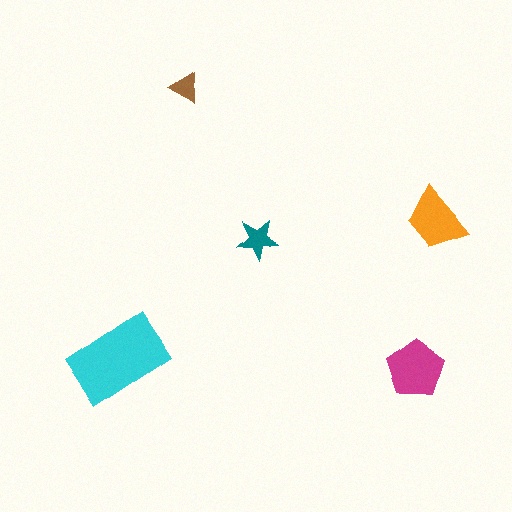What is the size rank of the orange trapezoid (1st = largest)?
3rd.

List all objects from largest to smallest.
The cyan rectangle, the magenta pentagon, the orange trapezoid, the teal star, the brown triangle.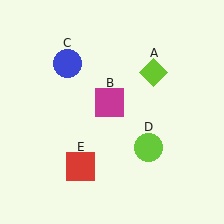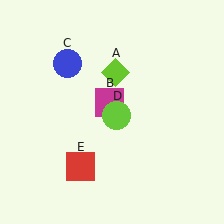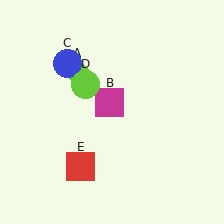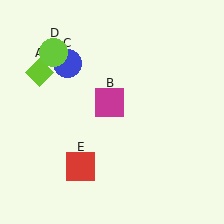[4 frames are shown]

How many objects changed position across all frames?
2 objects changed position: lime diamond (object A), lime circle (object D).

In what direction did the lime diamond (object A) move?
The lime diamond (object A) moved left.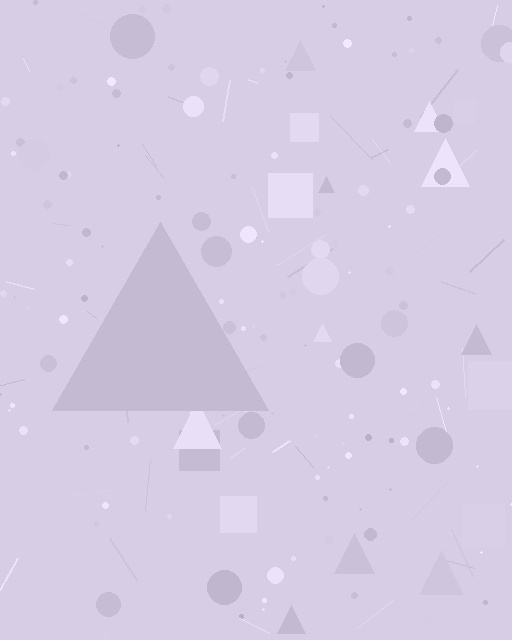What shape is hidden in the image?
A triangle is hidden in the image.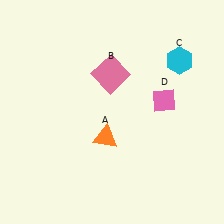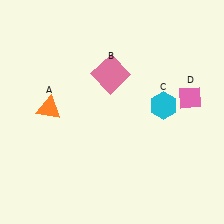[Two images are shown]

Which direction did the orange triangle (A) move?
The orange triangle (A) moved left.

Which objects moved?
The objects that moved are: the orange triangle (A), the cyan hexagon (C), the pink diamond (D).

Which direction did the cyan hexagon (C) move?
The cyan hexagon (C) moved down.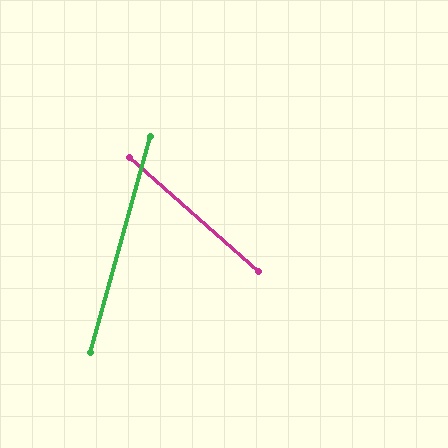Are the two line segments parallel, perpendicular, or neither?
Neither parallel nor perpendicular — they differ by about 64°.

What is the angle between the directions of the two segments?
Approximately 64 degrees.